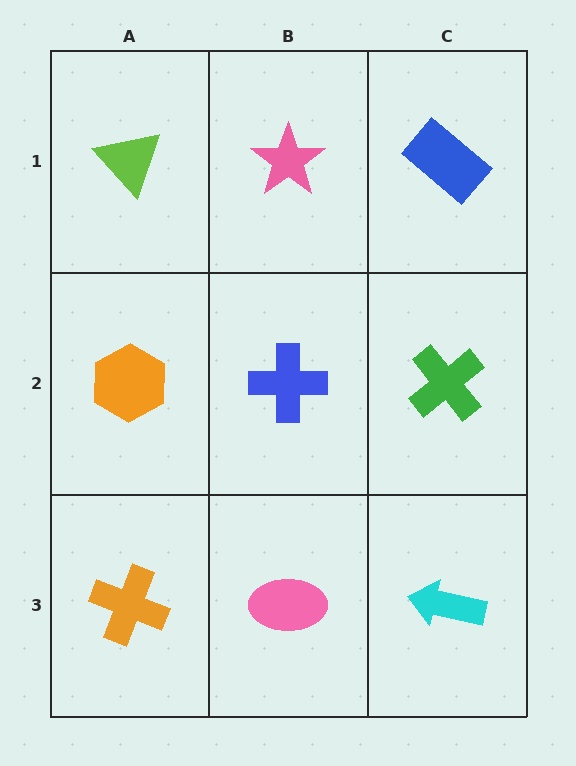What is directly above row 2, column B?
A pink star.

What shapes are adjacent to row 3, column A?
An orange hexagon (row 2, column A), a pink ellipse (row 3, column B).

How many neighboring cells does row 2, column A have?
3.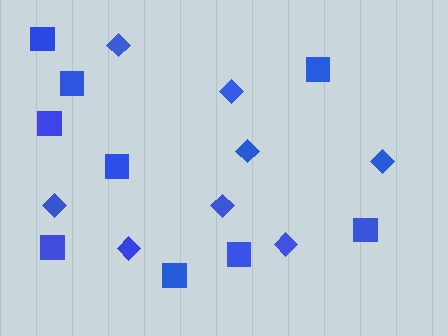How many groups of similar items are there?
There are 2 groups: one group of squares (9) and one group of diamonds (8).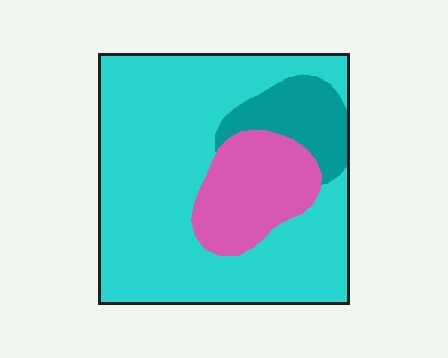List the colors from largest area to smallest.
From largest to smallest: cyan, pink, teal.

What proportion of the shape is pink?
Pink covers roughly 20% of the shape.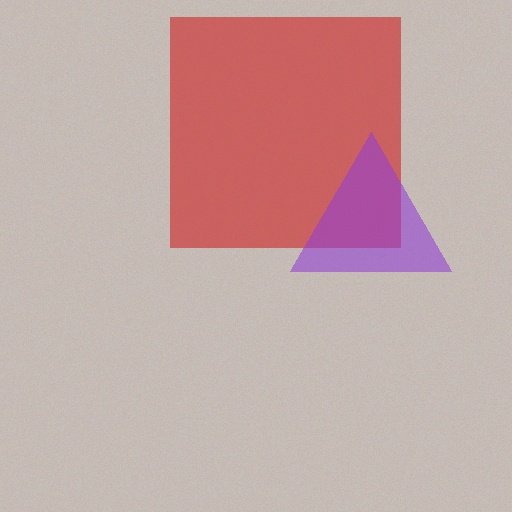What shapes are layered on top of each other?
The layered shapes are: a red square, a purple triangle.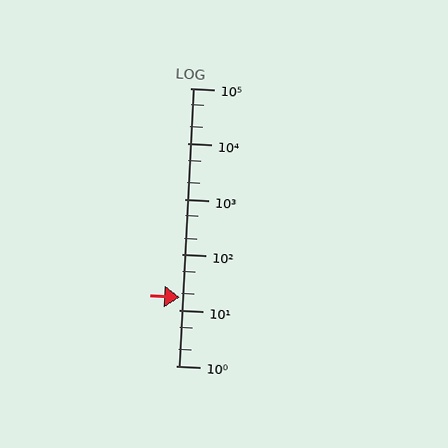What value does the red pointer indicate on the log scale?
The pointer indicates approximately 17.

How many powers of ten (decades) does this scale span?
The scale spans 5 decades, from 1 to 100000.